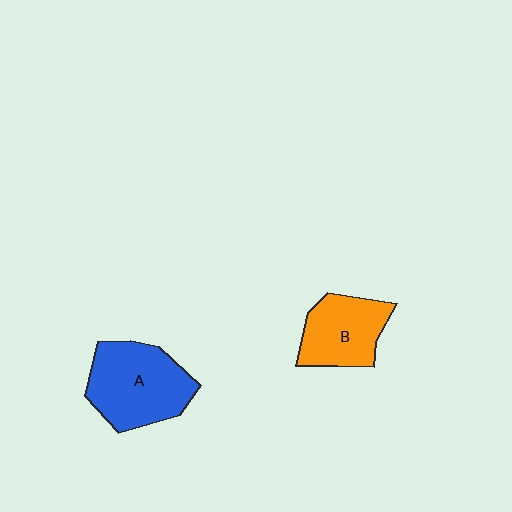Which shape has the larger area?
Shape A (blue).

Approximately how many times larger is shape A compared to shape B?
Approximately 1.4 times.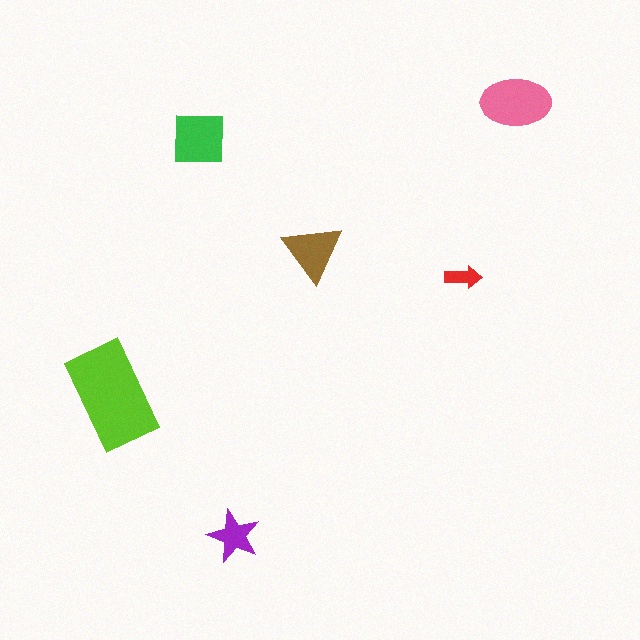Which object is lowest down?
The purple star is bottommost.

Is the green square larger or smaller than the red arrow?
Larger.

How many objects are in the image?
There are 6 objects in the image.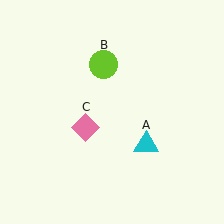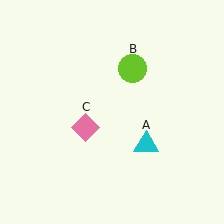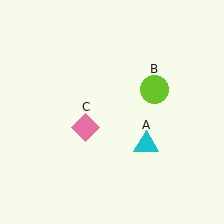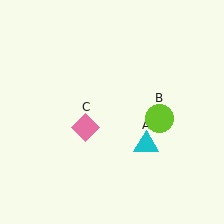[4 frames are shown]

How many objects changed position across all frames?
1 object changed position: lime circle (object B).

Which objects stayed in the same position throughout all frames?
Cyan triangle (object A) and pink diamond (object C) remained stationary.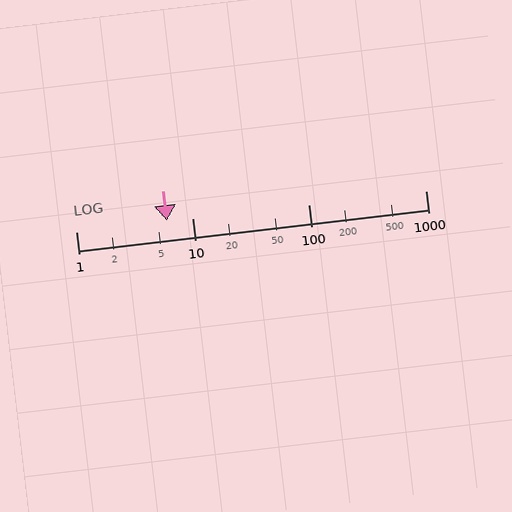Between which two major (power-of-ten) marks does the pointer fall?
The pointer is between 1 and 10.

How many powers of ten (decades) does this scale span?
The scale spans 3 decades, from 1 to 1000.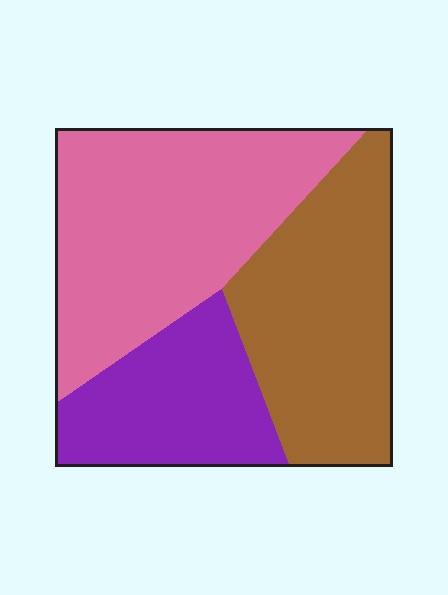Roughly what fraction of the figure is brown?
Brown takes up about one third (1/3) of the figure.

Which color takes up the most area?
Pink, at roughly 40%.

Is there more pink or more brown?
Pink.